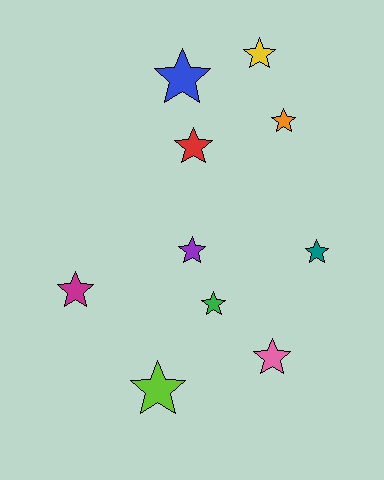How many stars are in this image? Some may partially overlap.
There are 10 stars.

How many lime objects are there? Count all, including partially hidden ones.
There is 1 lime object.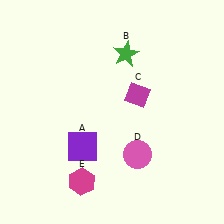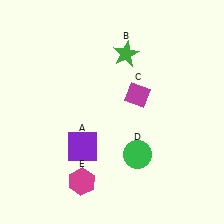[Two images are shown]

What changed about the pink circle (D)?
In Image 1, D is pink. In Image 2, it changed to green.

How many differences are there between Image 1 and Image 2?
There is 1 difference between the two images.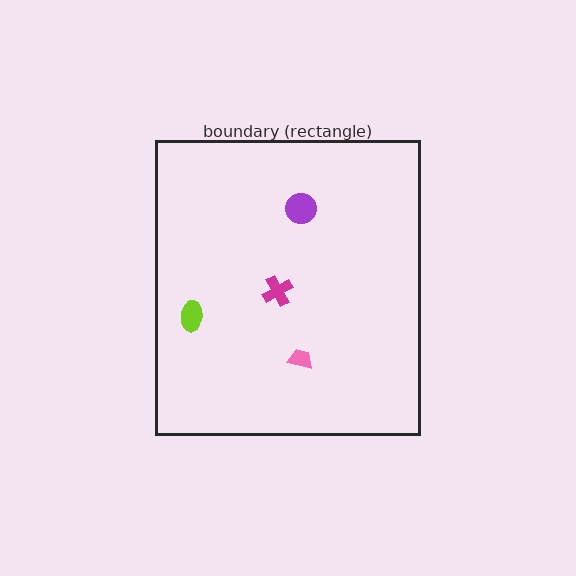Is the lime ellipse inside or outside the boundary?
Inside.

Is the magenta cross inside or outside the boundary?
Inside.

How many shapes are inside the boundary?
4 inside, 0 outside.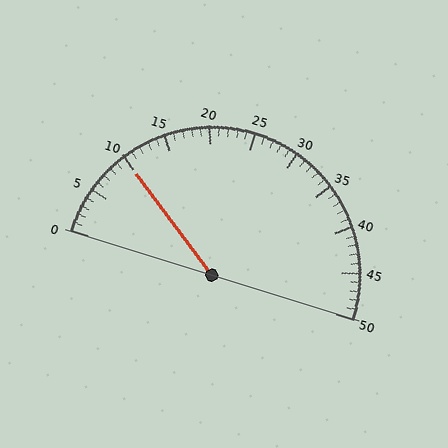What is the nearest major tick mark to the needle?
The nearest major tick mark is 10.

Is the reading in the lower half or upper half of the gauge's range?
The reading is in the lower half of the range (0 to 50).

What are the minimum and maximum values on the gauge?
The gauge ranges from 0 to 50.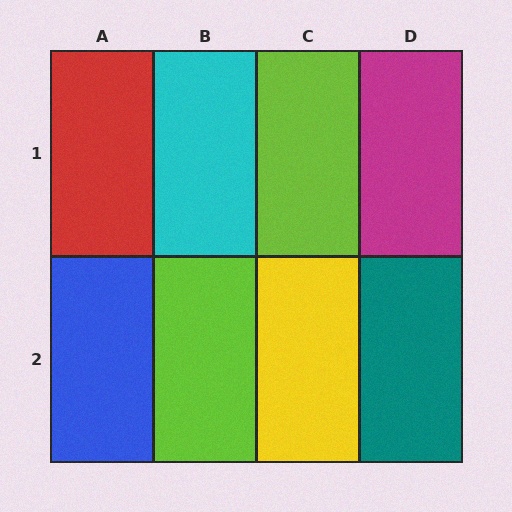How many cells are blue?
1 cell is blue.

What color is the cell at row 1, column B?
Cyan.